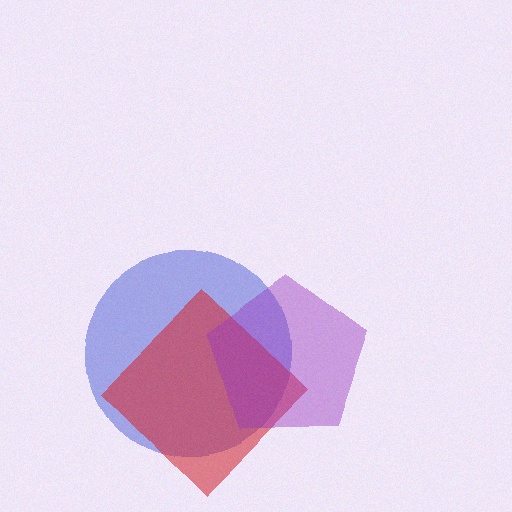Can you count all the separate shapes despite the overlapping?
Yes, there are 3 separate shapes.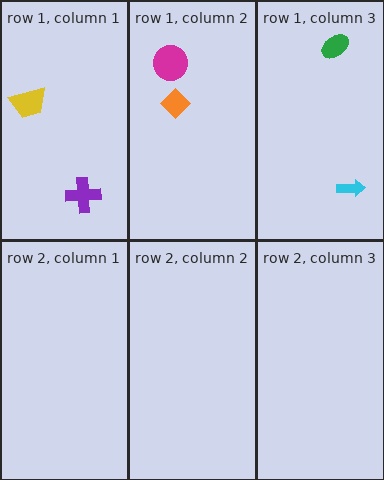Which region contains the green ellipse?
The row 1, column 3 region.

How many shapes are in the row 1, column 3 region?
2.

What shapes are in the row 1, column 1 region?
The yellow trapezoid, the purple cross.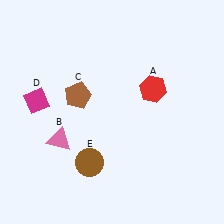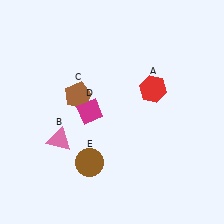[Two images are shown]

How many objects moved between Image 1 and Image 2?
1 object moved between the two images.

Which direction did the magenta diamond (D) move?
The magenta diamond (D) moved right.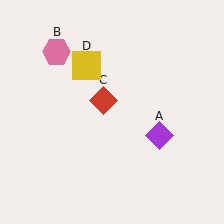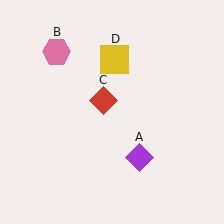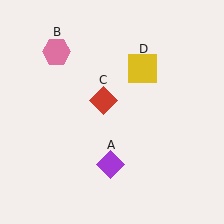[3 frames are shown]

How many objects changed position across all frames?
2 objects changed position: purple diamond (object A), yellow square (object D).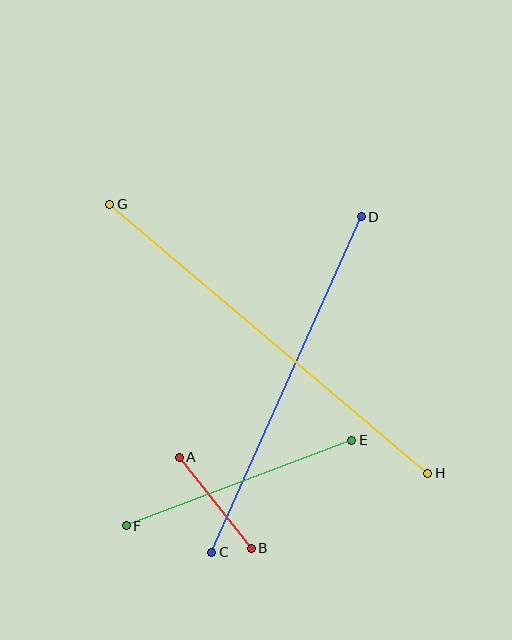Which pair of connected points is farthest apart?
Points G and H are farthest apart.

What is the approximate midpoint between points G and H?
The midpoint is at approximately (269, 339) pixels.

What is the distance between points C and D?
The distance is approximately 367 pixels.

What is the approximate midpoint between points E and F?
The midpoint is at approximately (239, 483) pixels.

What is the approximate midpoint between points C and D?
The midpoint is at approximately (287, 385) pixels.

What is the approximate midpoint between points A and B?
The midpoint is at approximately (215, 503) pixels.